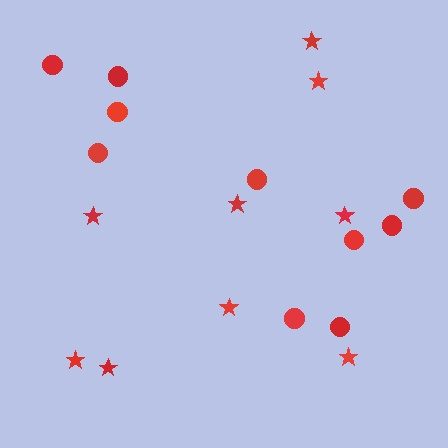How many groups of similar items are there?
There are 2 groups: one group of circles (10) and one group of stars (9).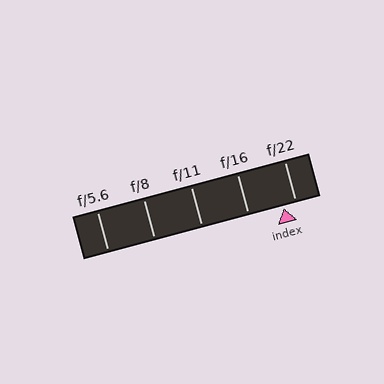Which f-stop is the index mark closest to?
The index mark is closest to f/22.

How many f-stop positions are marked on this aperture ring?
There are 5 f-stop positions marked.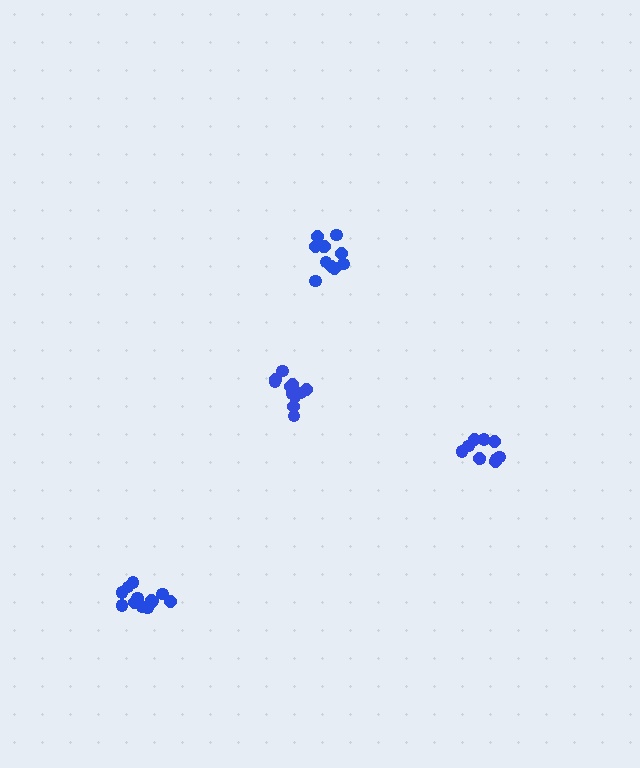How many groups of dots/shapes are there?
There are 4 groups.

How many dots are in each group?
Group 1: 11 dots, Group 2: 10 dots, Group 3: 14 dots, Group 4: 13 dots (48 total).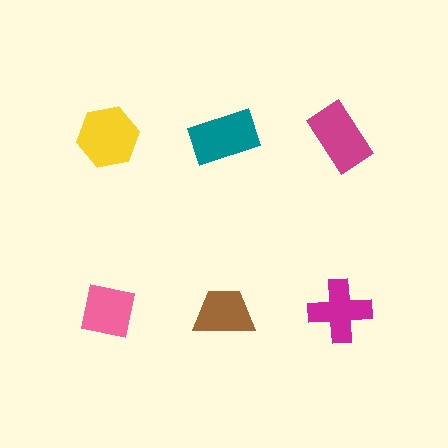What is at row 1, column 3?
A magenta rectangle.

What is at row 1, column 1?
A yellow hexagon.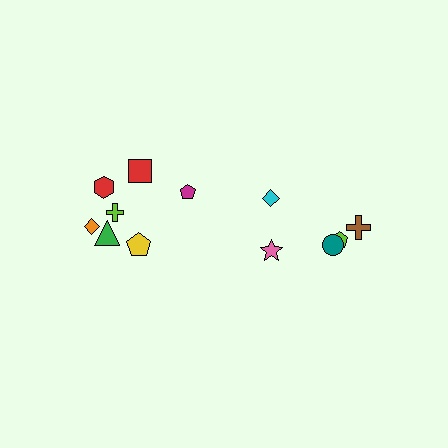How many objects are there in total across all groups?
There are 12 objects.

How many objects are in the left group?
There are 7 objects.